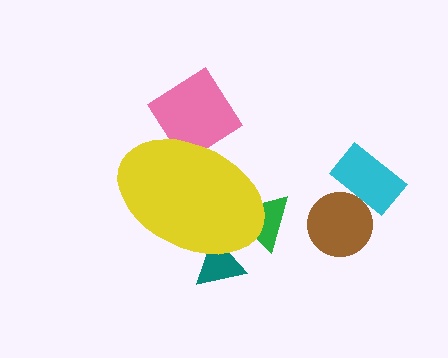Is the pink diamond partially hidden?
Yes, the pink diamond is partially hidden behind the yellow ellipse.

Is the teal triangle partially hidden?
Yes, the teal triangle is partially hidden behind the yellow ellipse.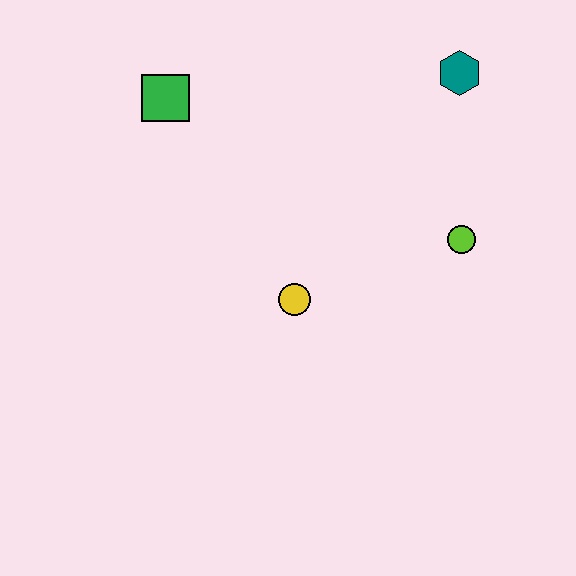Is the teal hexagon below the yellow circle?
No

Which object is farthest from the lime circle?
The green square is farthest from the lime circle.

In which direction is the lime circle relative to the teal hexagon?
The lime circle is below the teal hexagon.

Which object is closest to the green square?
The yellow circle is closest to the green square.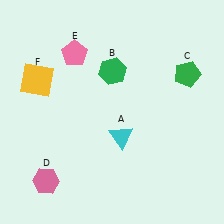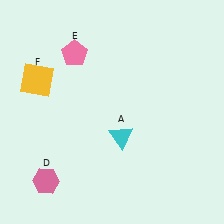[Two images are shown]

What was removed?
The green pentagon (C), the green hexagon (B) were removed in Image 2.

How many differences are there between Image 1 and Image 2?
There are 2 differences between the two images.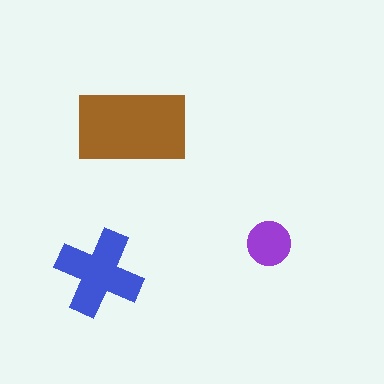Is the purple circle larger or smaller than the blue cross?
Smaller.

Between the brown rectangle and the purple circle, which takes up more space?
The brown rectangle.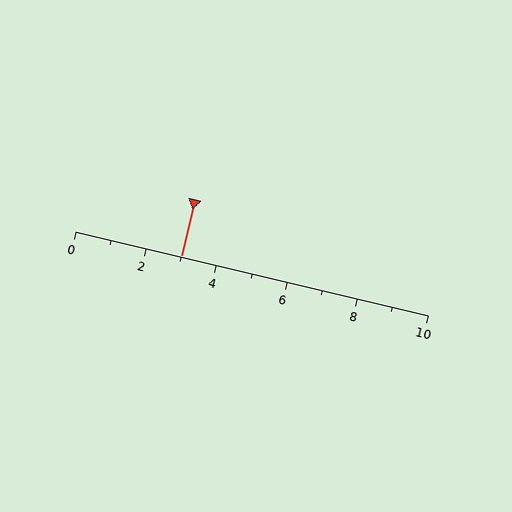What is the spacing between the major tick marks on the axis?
The major ticks are spaced 2 apart.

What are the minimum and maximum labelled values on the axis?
The axis runs from 0 to 10.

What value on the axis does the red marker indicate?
The marker indicates approximately 3.